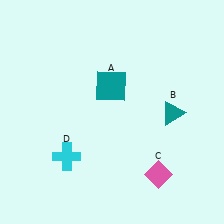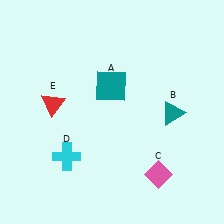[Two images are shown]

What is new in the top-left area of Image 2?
A red triangle (E) was added in the top-left area of Image 2.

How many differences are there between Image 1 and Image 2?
There is 1 difference between the two images.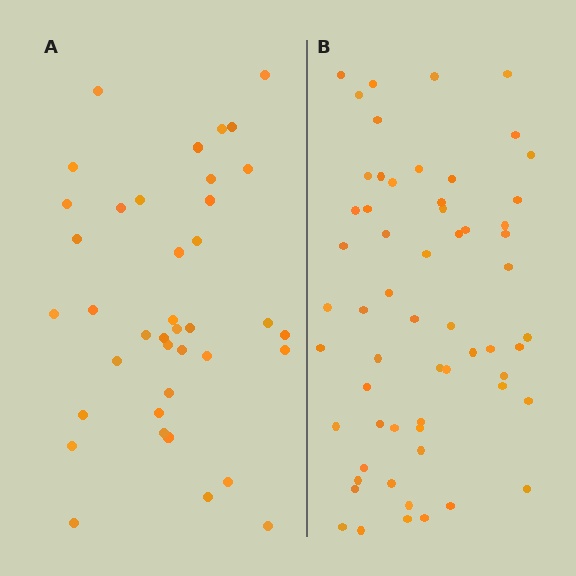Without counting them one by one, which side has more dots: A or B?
Region B (the right region) has more dots.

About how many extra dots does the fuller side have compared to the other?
Region B has approximately 20 more dots than region A.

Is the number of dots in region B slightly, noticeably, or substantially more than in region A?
Region B has substantially more. The ratio is roughly 1.5 to 1.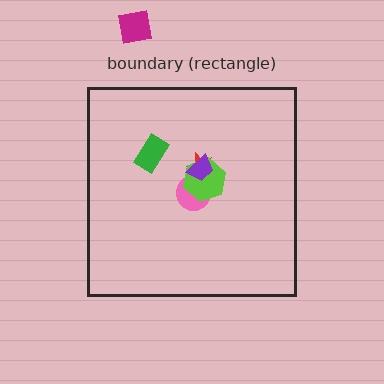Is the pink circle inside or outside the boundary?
Inside.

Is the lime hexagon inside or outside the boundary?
Inside.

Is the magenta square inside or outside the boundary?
Outside.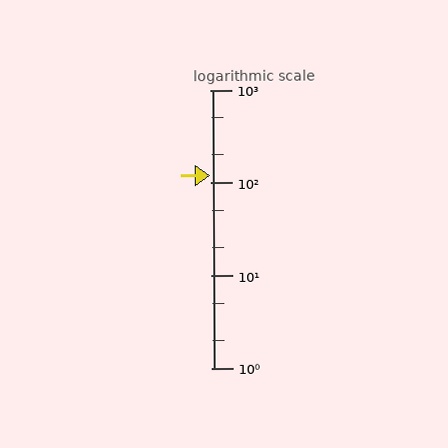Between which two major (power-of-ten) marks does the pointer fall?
The pointer is between 100 and 1000.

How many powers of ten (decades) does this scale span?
The scale spans 3 decades, from 1 to 1000.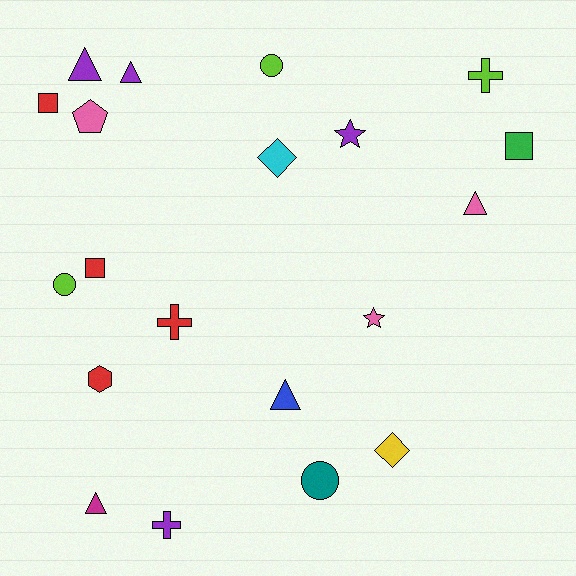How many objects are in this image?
There are 20 objects.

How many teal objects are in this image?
There is 1 teal object.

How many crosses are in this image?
There are 3 crosses.